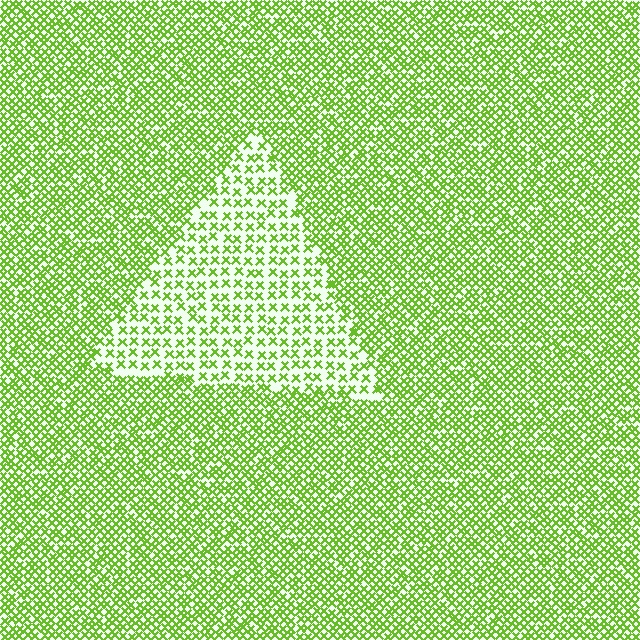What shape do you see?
I see a triangle.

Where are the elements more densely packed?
The elements are more densely packed outside the triangle boundary.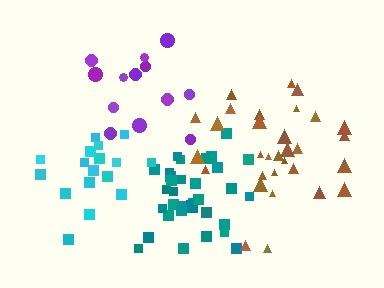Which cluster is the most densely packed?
Teal.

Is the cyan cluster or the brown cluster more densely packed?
Brown.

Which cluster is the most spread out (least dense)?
Purple.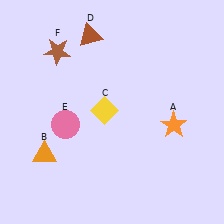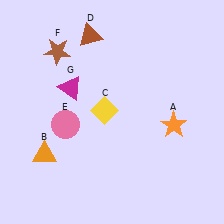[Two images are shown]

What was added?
A magenta triangle (G) was added in Image 2.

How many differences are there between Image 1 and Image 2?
There is 1 difference between the two images.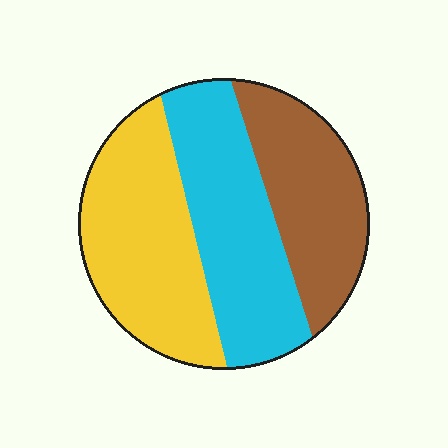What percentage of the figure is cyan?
Cyan takes up about one third (1/3) of the figure.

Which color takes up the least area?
Brown, at roughly 30%.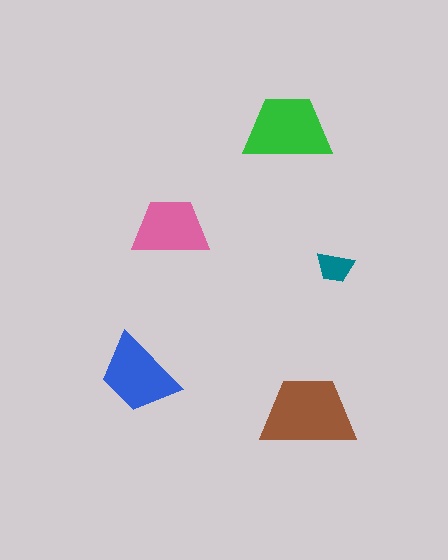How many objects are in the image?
There are 5 objects in the image.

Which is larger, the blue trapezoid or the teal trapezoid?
The blue one.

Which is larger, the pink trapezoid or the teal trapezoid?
The pink one.